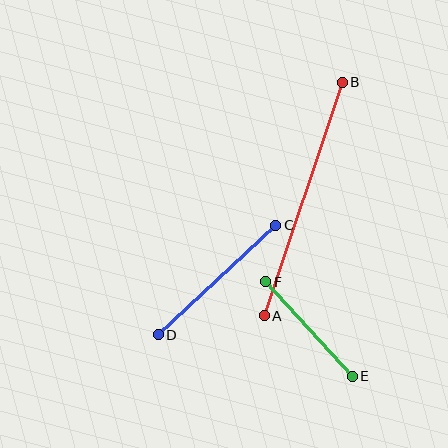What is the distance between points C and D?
The distance is approximately 160 pixels.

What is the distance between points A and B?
The distance is approximately 246 pixels.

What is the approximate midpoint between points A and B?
The midpoint is at approximately (303, 199) pixels.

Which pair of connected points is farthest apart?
Points A and B are farthest apart.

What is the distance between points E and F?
The distance is approximately 128 pixels.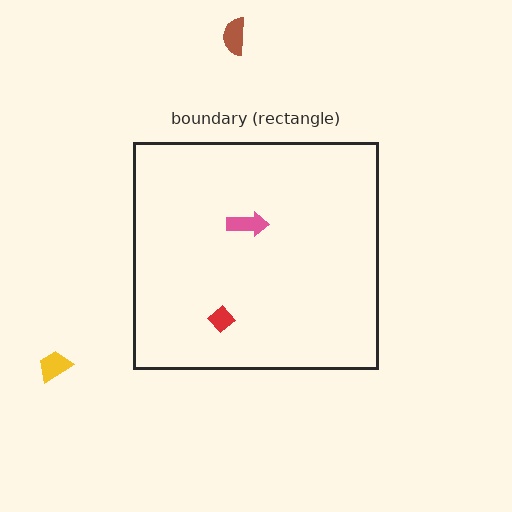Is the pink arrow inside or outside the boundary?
Inside.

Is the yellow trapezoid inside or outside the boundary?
Outside.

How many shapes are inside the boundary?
2 inside, 2 outside.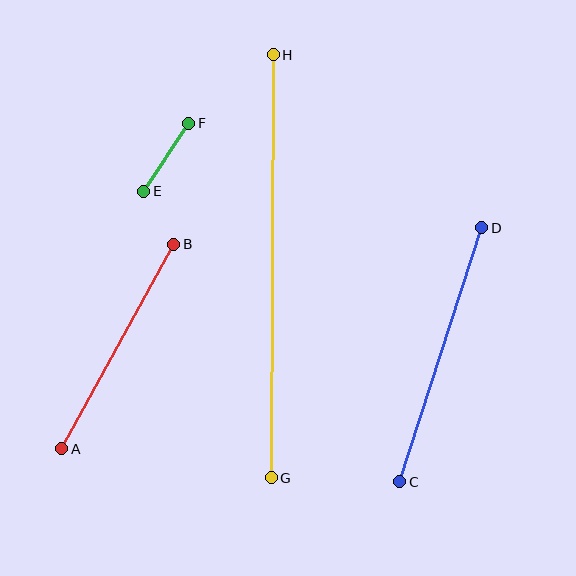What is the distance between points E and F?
The distance is approximately 81 pixels.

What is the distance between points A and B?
The distance is approximately 233 pixels.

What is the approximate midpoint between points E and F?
The midpoint is at approximately (166, 157) pixels.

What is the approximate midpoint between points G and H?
The midpoint is at approximately (272, 266) pixels.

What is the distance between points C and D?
The distance is approximately 267 pixels.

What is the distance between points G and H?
The distance is approximately 423 pixels.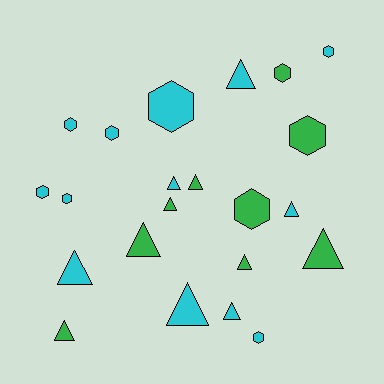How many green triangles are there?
There are 6 green triangles.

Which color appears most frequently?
Cyan, with 13 objects.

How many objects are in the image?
There are 22 objects.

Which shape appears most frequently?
Triangle, with 12 objects.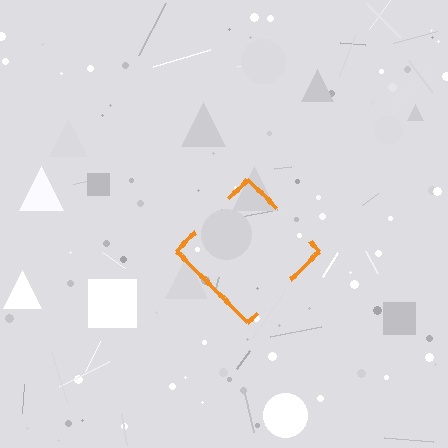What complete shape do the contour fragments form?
The contour fragments form a diamond.